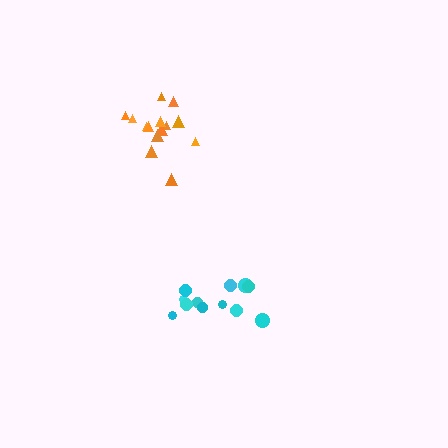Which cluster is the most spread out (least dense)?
Cyan.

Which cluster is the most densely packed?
Orange.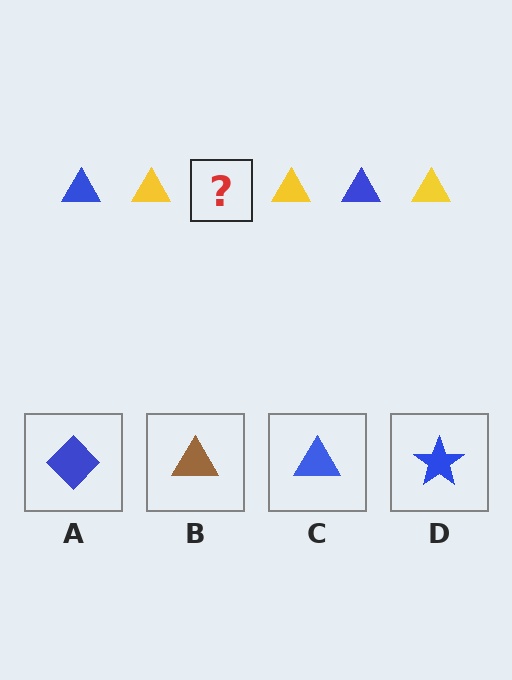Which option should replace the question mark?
Option C.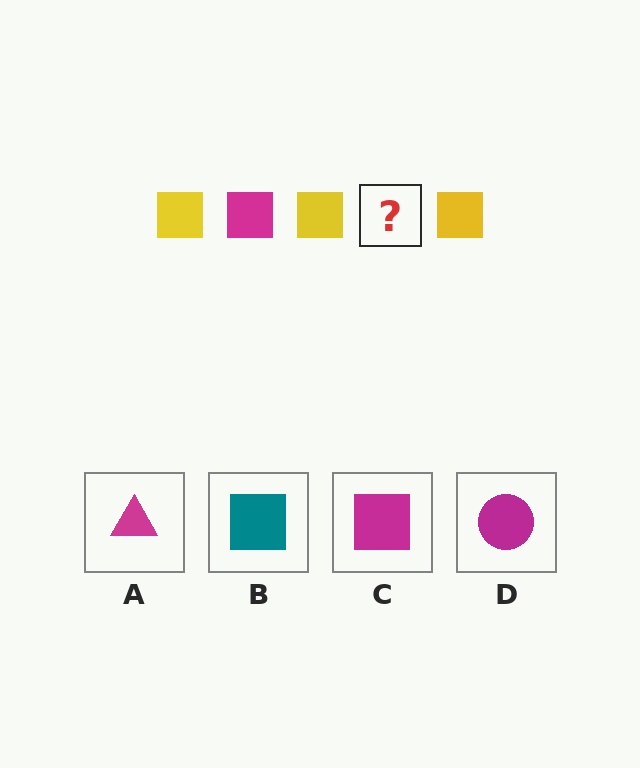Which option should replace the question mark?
Option C.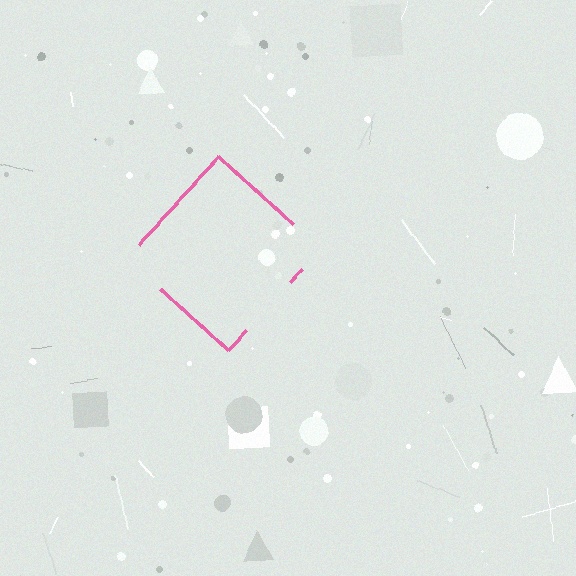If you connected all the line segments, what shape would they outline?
They would outline a diamond.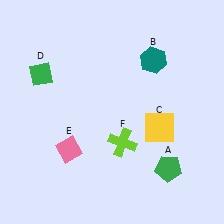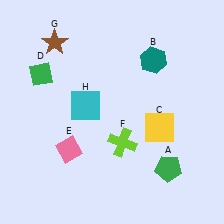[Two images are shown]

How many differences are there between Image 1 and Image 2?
There are 2 differences between the two images.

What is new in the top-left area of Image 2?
A cyan square (H) was added in the top-left area of Image 2.